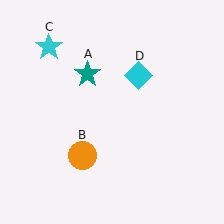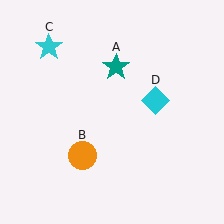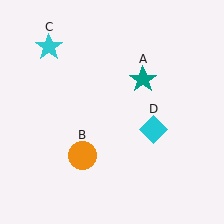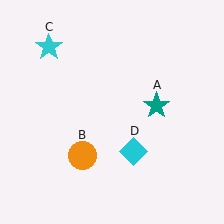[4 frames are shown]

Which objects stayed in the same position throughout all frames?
Orange circle (object B) and cyan star (object C) remained stationary.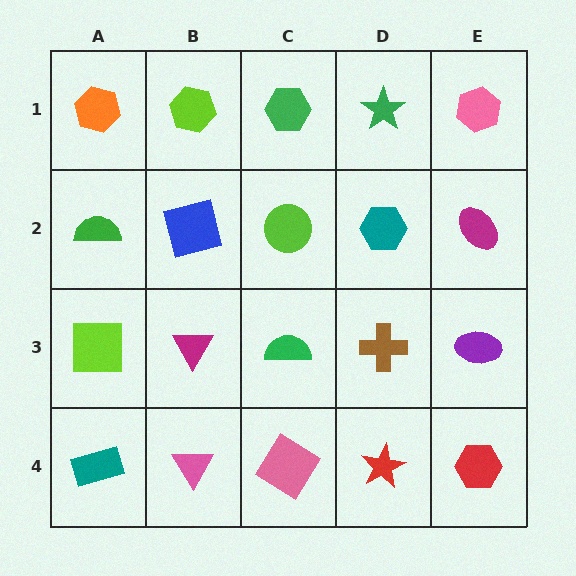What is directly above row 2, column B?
A lime hexagon.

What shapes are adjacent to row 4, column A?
A lime square (row 3, column A), a pink triangle (row 4, column B).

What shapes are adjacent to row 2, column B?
A lime hexagon (row 1, column B), a magenta triangle (row 3, column B), a green semicircle (row 2, column A), a lime circle (row 2, column C).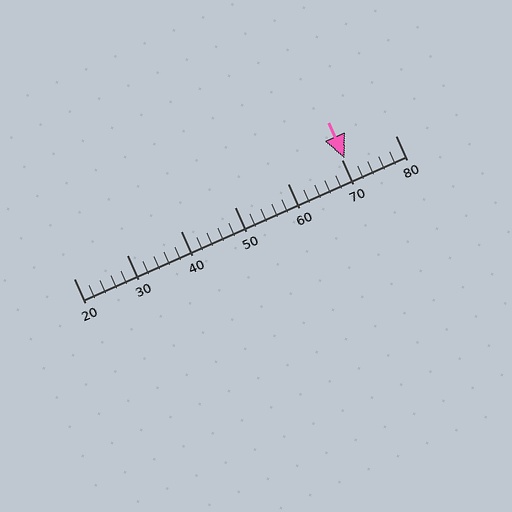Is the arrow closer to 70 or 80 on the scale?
The arrow is closer to 70.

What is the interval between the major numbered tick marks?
The major tick marks are spaced 10 units apart.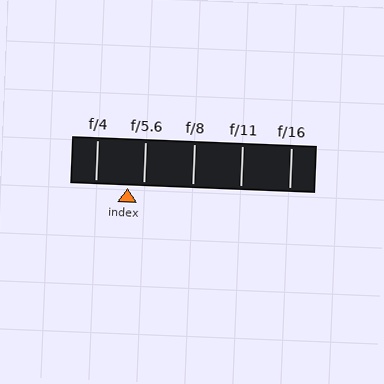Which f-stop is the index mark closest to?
The index mark is closest to f/5.6.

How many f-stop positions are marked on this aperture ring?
There are 5 f-stop positions marked.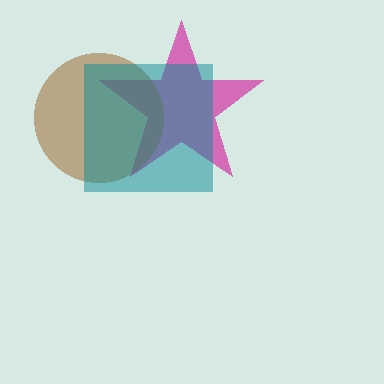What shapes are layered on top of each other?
The layered shapes are: a magenta star, a brown circle, a teal square.